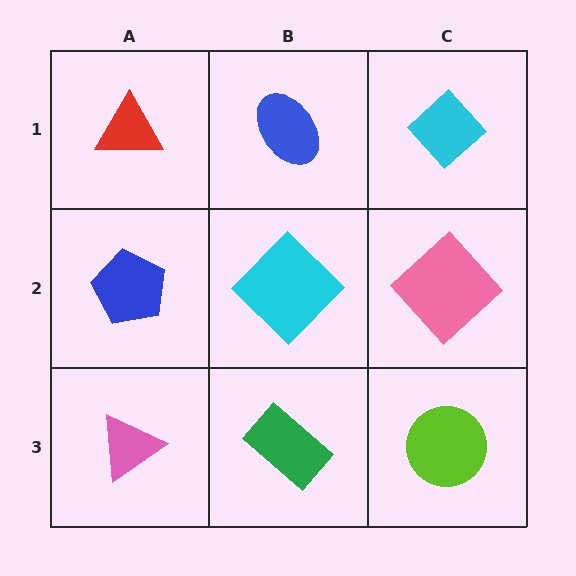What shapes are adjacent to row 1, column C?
A pink diamond (row 2, column C), a blue ellipse (row 1, column B).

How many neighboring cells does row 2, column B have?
4.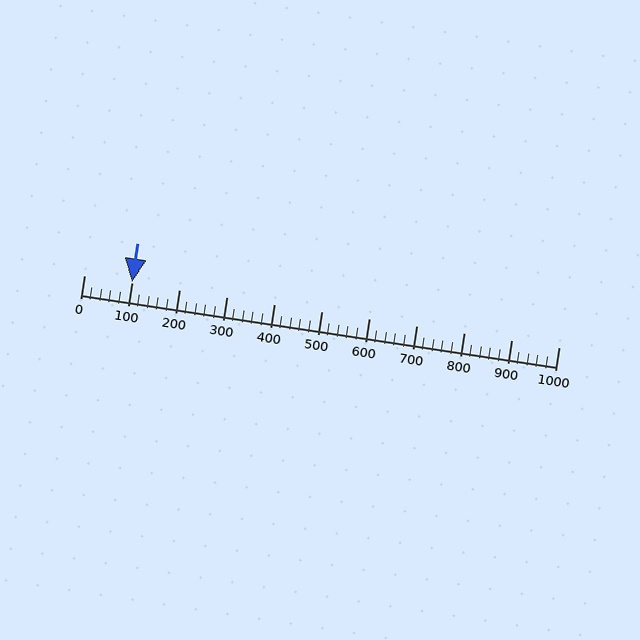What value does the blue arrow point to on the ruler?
The blue arrow points to approximately 101.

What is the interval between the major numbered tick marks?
The major tick marks are spaced 100 units apart.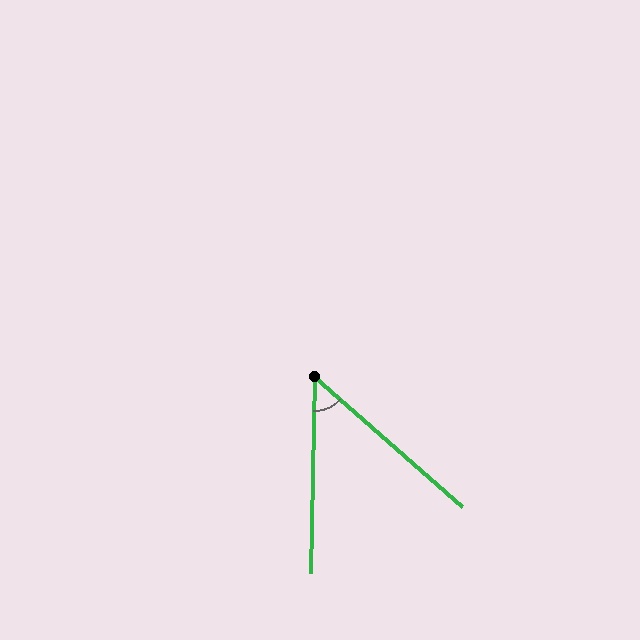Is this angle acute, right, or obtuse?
It is acute.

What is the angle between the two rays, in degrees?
Approximately 50 degrees.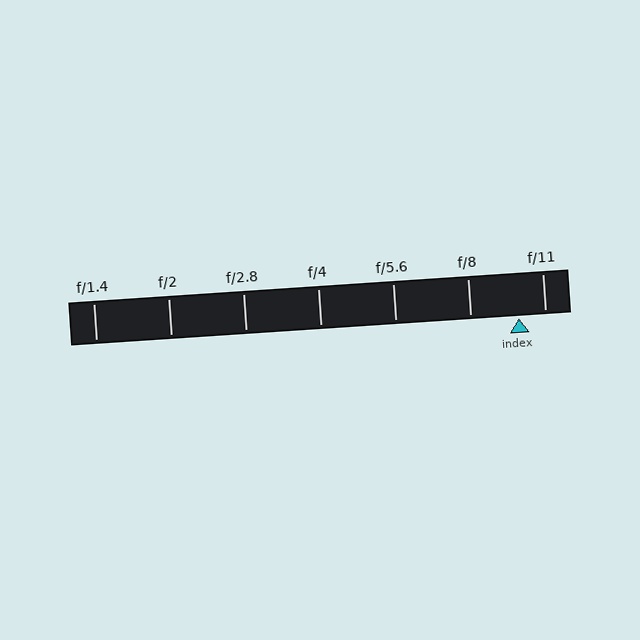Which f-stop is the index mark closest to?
The index mark is closest to f/11.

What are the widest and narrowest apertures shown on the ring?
The widest aperture shown is f/1.4 and the narrowest is f/11.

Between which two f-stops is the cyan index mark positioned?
The index mark is between f/8 and f/11.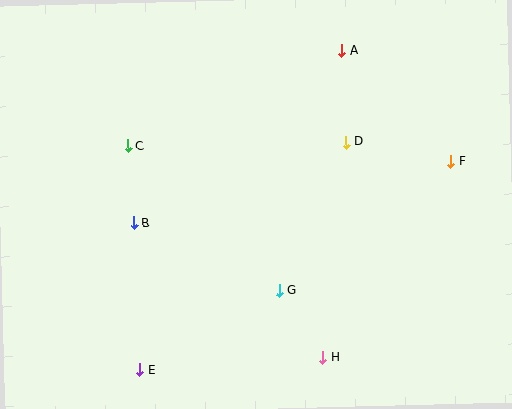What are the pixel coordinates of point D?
Point D is at (346, 142).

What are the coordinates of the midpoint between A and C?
The midpoint between A and C is at (235, 98).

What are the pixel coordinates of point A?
Point A is at (342, 50).